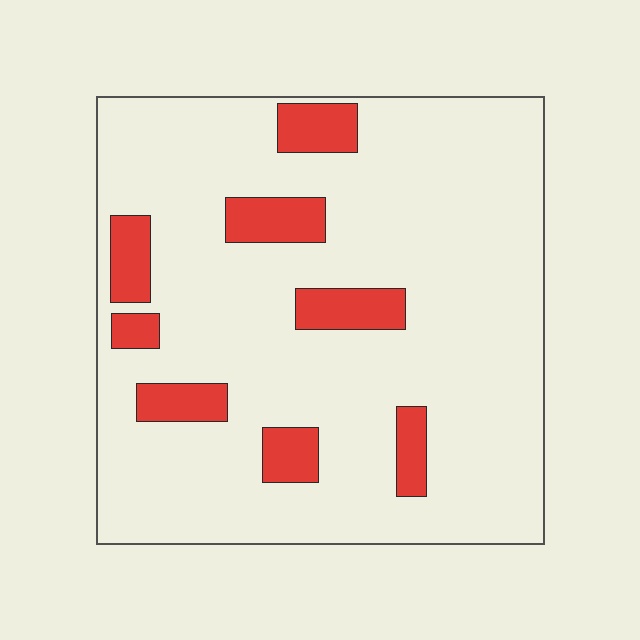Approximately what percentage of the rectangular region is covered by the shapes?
Approximately 15%.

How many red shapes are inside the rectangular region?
8.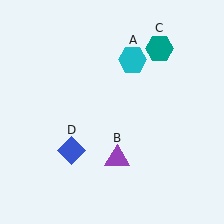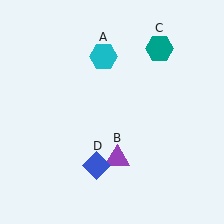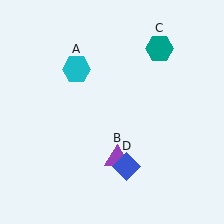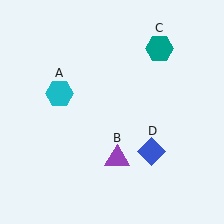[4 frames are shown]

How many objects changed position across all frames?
2 objects changed position: cyan hexagon (object A), blue diamond (object D).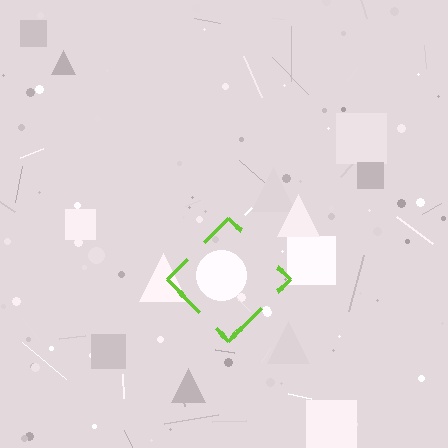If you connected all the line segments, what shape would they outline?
They would outline a diamond.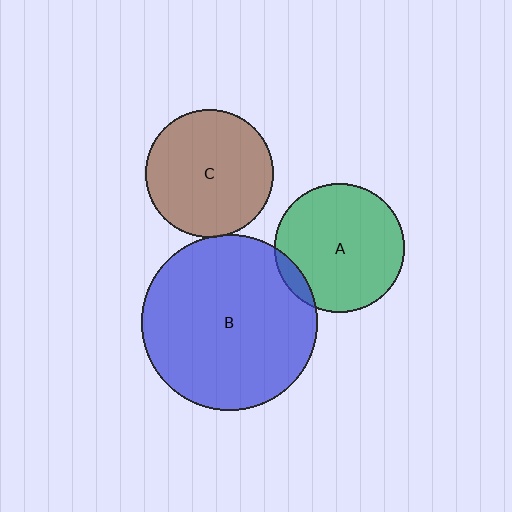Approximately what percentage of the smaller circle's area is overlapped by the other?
Approximately 5%.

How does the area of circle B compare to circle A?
Approximately 1.8 times.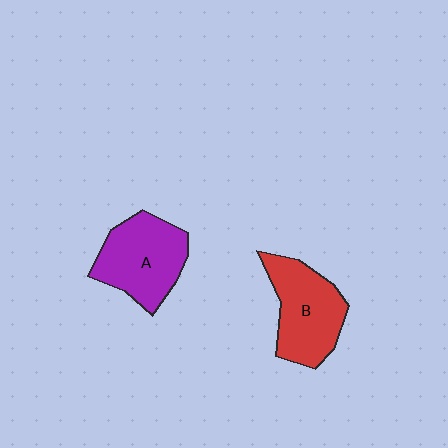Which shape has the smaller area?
Shape B (red).